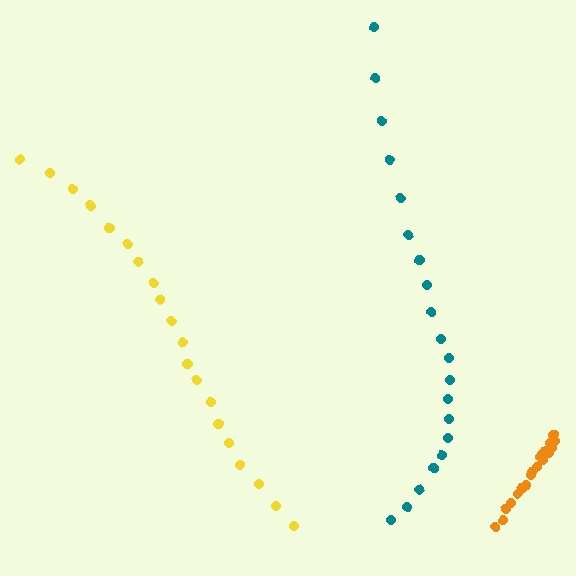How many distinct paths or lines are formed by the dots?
There are 3 distinct paths.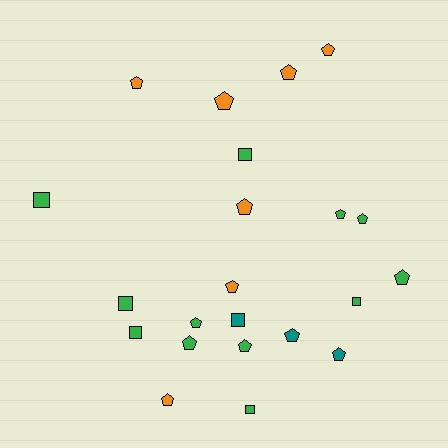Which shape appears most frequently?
Pentagon, with 15 objects.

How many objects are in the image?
There are 22 objects.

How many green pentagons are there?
There are 6 green pentagons.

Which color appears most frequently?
Green, with 12 objects.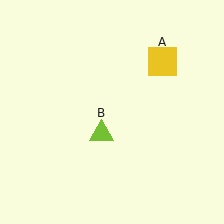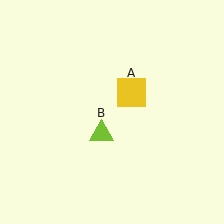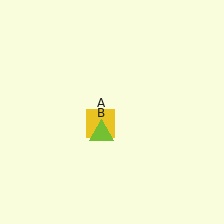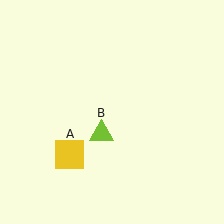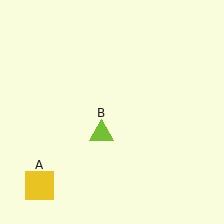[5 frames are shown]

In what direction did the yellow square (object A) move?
The yellow square (object A) moved down and to the left.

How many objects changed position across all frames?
1 object changed position: yellow square (object A).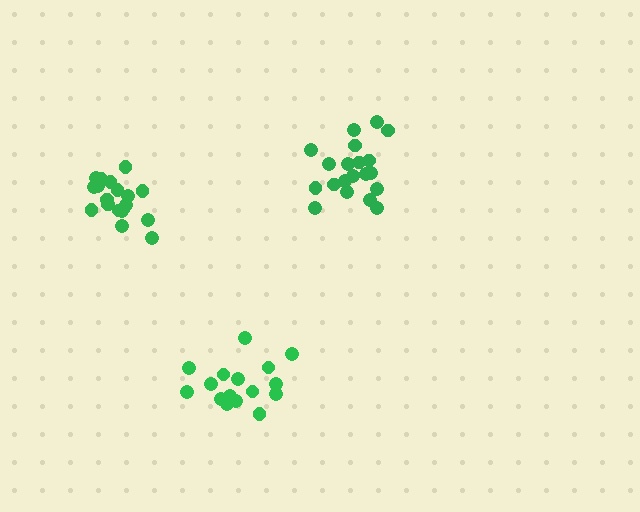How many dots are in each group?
Group 1: 16 dots, Group 2: 19 dots, Group 3: 20 dots (55 total).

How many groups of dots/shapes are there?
There are 3 groups.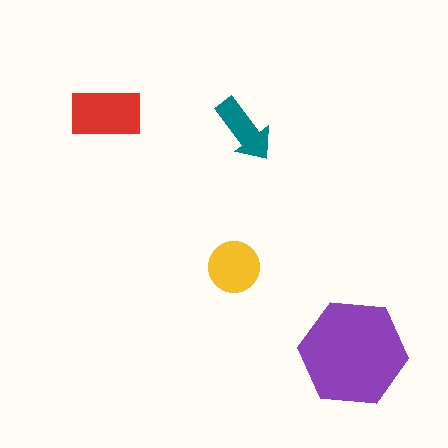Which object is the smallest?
The teal arrow.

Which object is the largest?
The purple hexagon.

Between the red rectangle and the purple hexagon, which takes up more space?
The purple hexagon.